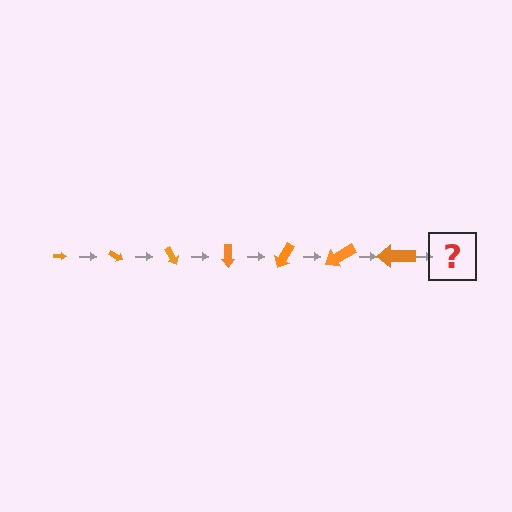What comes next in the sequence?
The next element should be an arrow, larger than the previous one and rotated 210 degrees from the start.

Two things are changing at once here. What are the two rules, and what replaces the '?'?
The two rules are that the arrow grows larger each step and it rotates 30 degrees each step. The '?' should be an arrow, larger than the previous one and rotated 210 degrees from the start.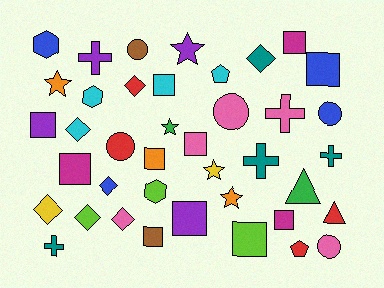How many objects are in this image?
There are 40 objects.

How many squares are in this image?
There are 11 squares.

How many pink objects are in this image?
There are 5 pink objects.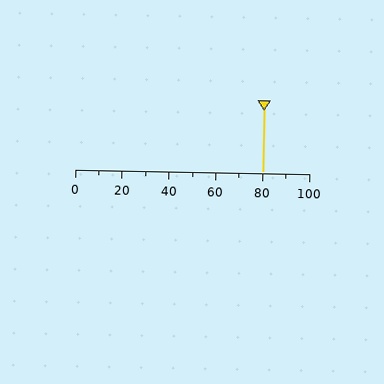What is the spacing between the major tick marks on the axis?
The major ticks are spaced 20 apart.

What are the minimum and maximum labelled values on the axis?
The axis runs from 0 to 100.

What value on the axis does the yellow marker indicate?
The marker indicates approximately 80.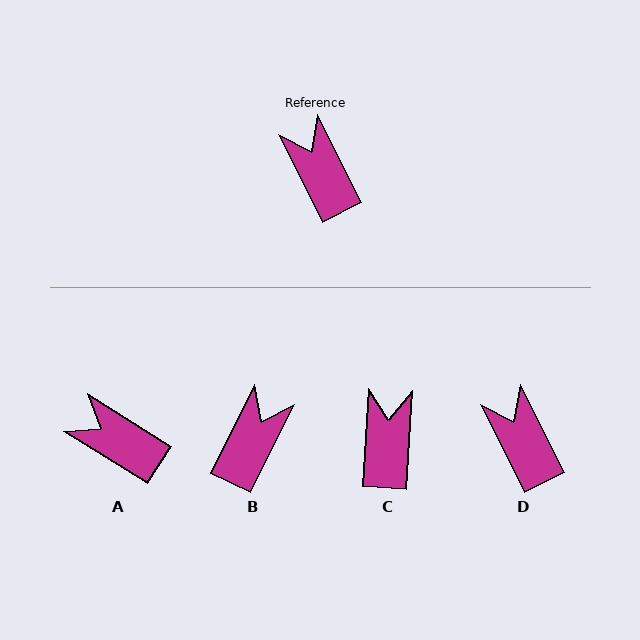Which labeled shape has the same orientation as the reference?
D.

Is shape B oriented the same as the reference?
No, it is off by about 52 degrees.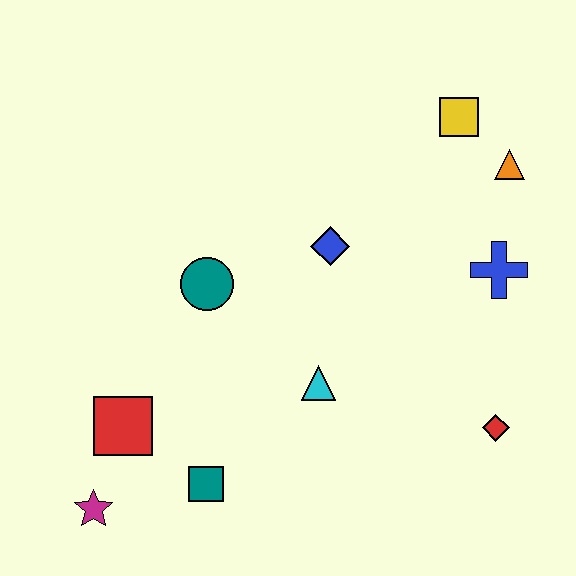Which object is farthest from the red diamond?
The magenta star is farthest from the red diamond.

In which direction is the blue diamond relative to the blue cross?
The blue diamond is to the left of the blue cross.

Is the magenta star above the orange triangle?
No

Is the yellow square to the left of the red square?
No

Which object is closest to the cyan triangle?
The blue diamond is closest to the cyan triangle.